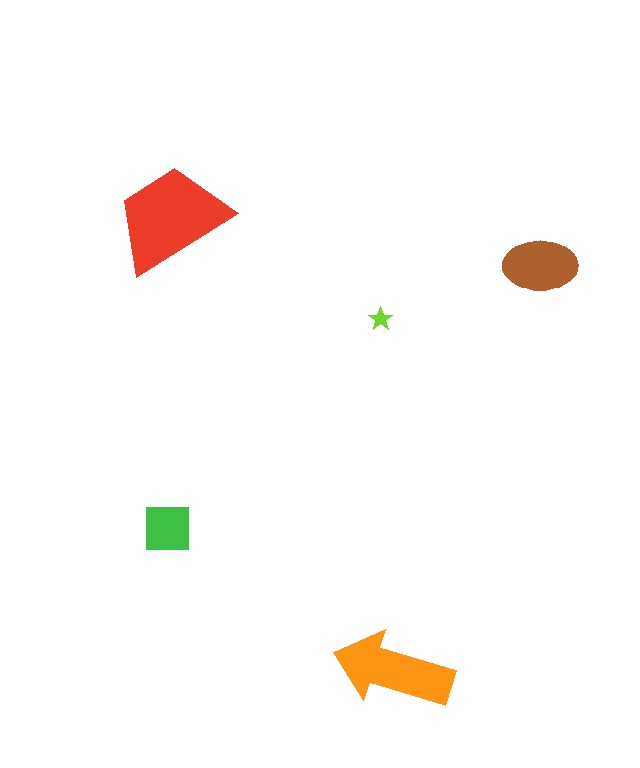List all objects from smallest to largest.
The lime star, the green square, the brown ellipse, the orange arrow, the red trapezoid.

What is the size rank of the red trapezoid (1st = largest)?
1st.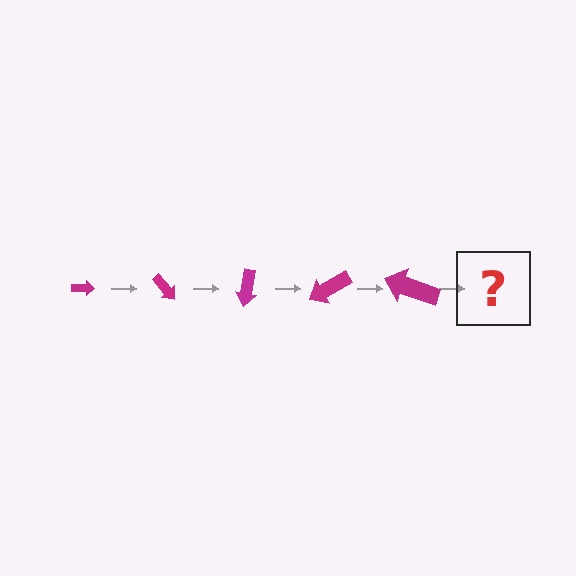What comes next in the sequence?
The next element should be an arrow, larger than the previous one and rotated 250 degrees from the start.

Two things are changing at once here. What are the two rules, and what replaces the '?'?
The two rules are that the arrow grows larger each step and it rotates 50 degrees each step. The '?' should be an arrow, larger than the previous one and rotated 250 degrees from the start.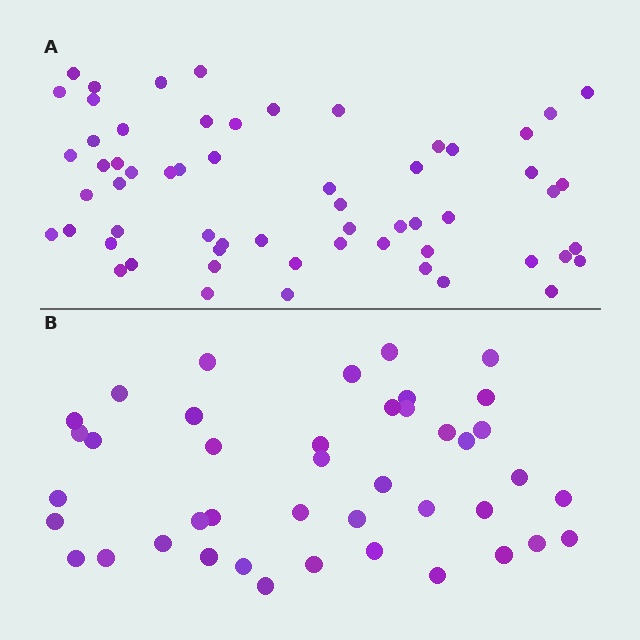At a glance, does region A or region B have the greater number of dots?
Region A (the top region) has more dots.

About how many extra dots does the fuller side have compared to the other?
Region A has approximately 20 more dots than region B.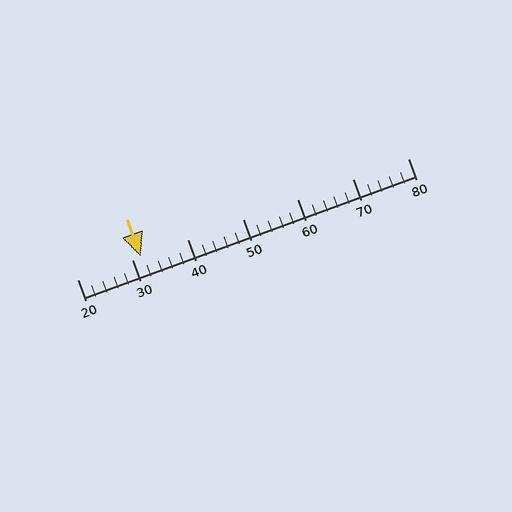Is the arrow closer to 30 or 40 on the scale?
The arrow is closer to 30.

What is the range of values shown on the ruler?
The ruler shows values from 20 to 80.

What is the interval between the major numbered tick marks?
The major tick marks are spaced 10 units apart.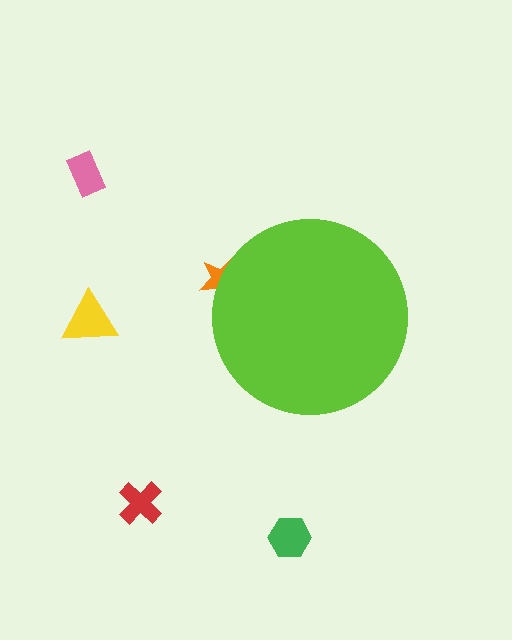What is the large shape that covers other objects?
A lime circle.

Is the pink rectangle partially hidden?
No, the pink rectangle is fully visible.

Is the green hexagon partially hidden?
No, the green hexagon is fully visible.